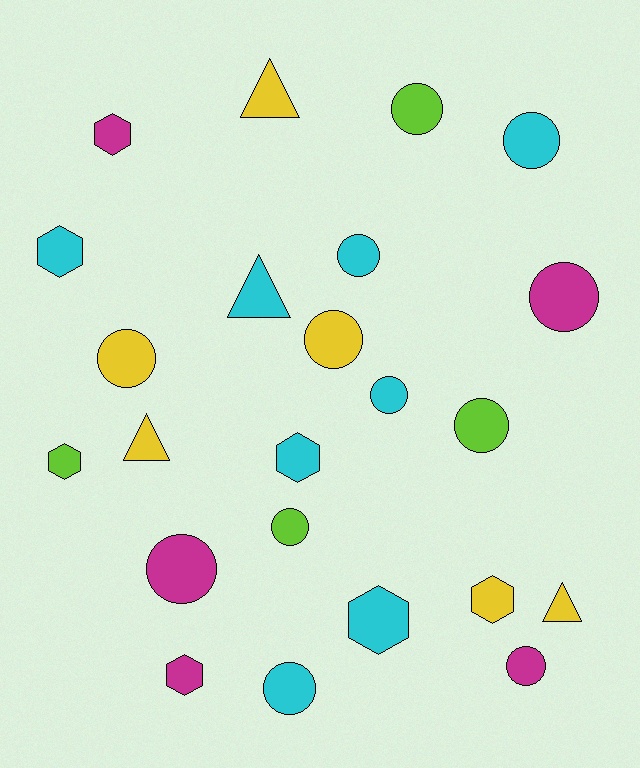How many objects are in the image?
There are 23 objects.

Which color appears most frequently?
Cyan, with 8 objects.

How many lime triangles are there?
There are no lime triangles.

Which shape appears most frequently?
Circle, with 12 objects.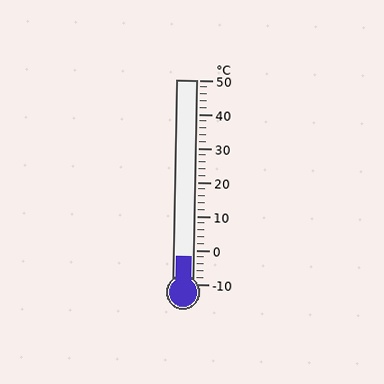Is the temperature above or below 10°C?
The temperature is below 10°C.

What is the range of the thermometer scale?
The thermometer scale ranges from -10°C to 50°C.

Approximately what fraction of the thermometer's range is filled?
The thermometer is filled to approximately 15% of its range.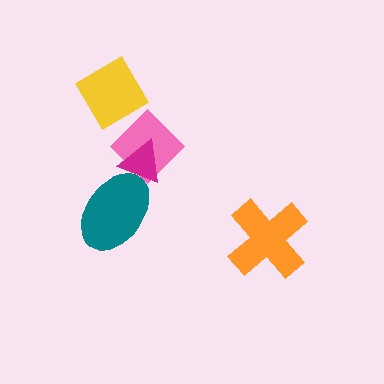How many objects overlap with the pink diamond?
2 objects overlap with the pink diamond.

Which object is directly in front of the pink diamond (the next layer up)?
The magenta triangle is directly in front of the pink diamond.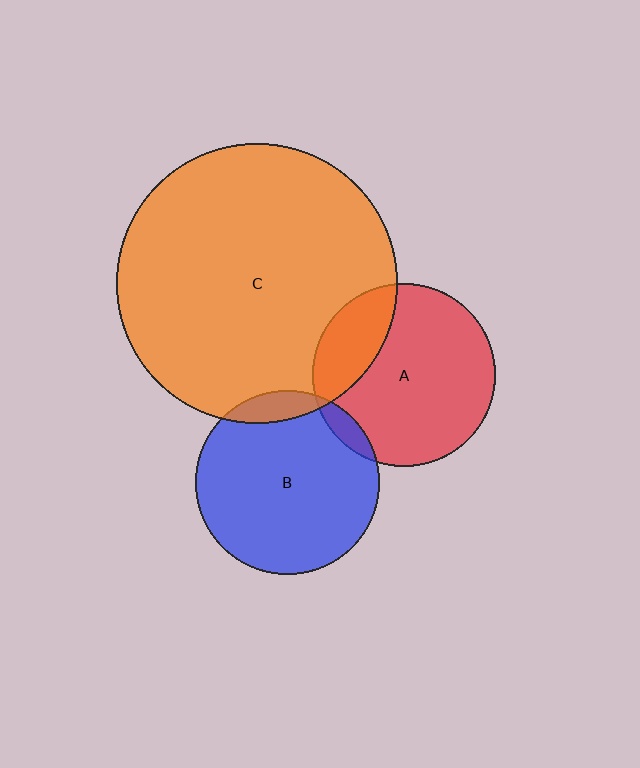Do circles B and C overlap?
Yes.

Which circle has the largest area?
Circle C (orange).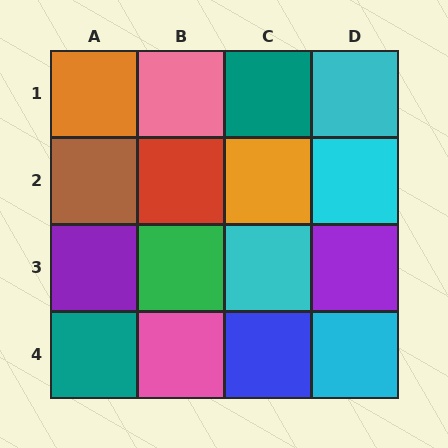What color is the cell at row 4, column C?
Blue.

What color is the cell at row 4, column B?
Pink.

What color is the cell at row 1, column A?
Orange.